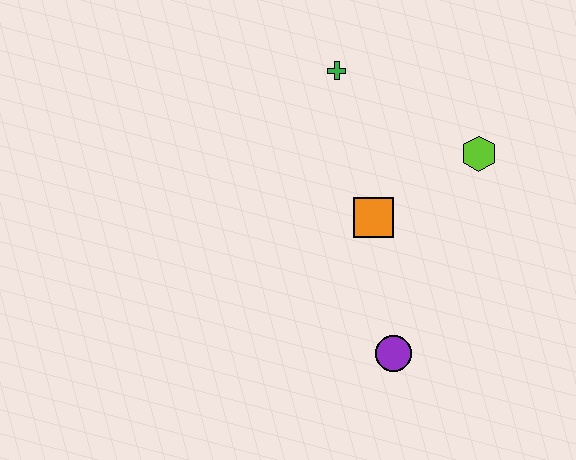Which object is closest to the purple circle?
The orange square is closest to the purple circle.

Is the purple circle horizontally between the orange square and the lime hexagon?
Yes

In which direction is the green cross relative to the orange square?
The green cross is above the orange square.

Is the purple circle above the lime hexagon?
No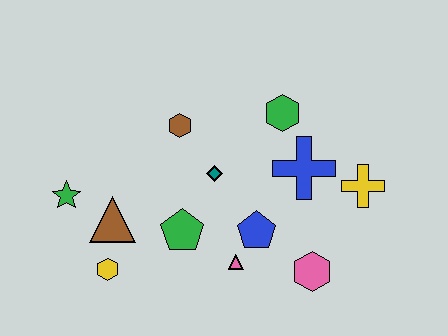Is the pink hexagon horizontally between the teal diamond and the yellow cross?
Yes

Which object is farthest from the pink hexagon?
The green star is farthest from the pink hexagon.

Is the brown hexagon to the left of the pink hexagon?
Yes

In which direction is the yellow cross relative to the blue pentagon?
The yellow cross is to the right of the blue pentagon.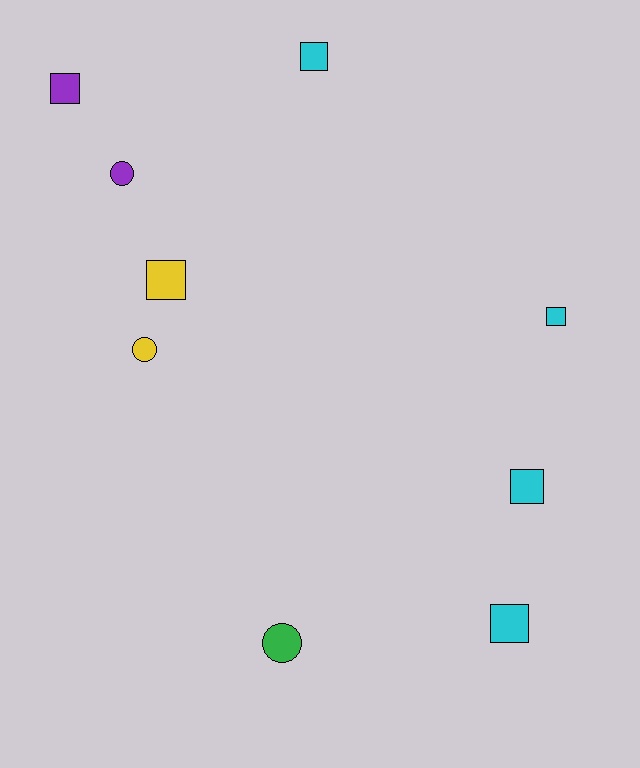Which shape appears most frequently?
Square, with 6 objects.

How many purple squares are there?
There is 1 purple square.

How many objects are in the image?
There are 9 objects.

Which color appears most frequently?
Cyan, with 4 objects.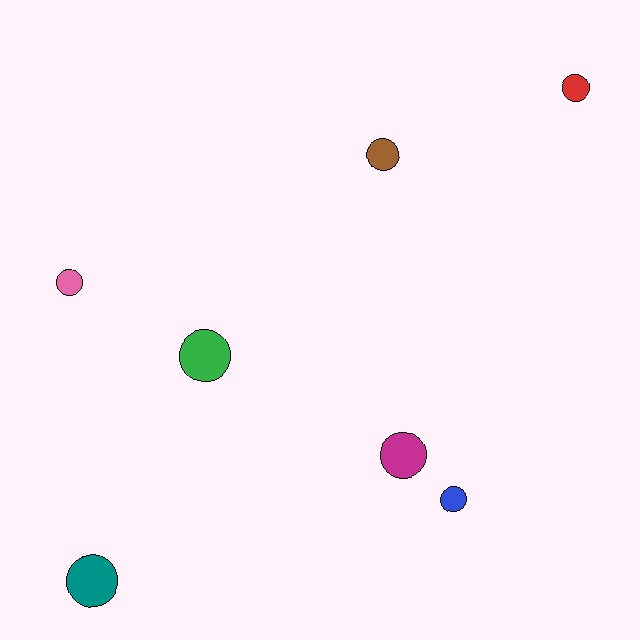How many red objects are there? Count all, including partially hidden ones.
There is 1 red object.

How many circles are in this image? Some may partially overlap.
There are 7 circles.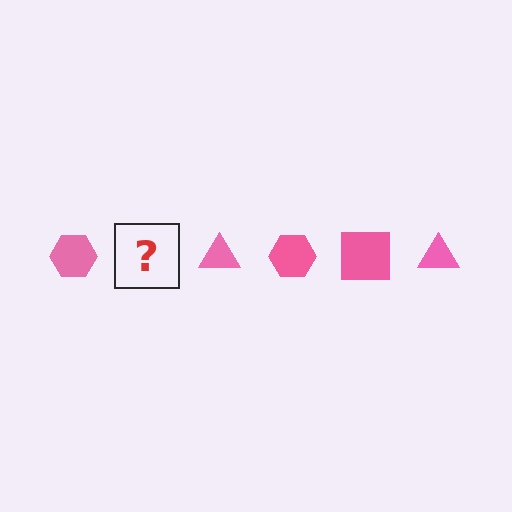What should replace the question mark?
The question mark should be replaced with a pink square.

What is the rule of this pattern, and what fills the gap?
The rule is that the pattern cycles through hexagon, square, triangle shapes in pink. The gap should be filled with a pink square.